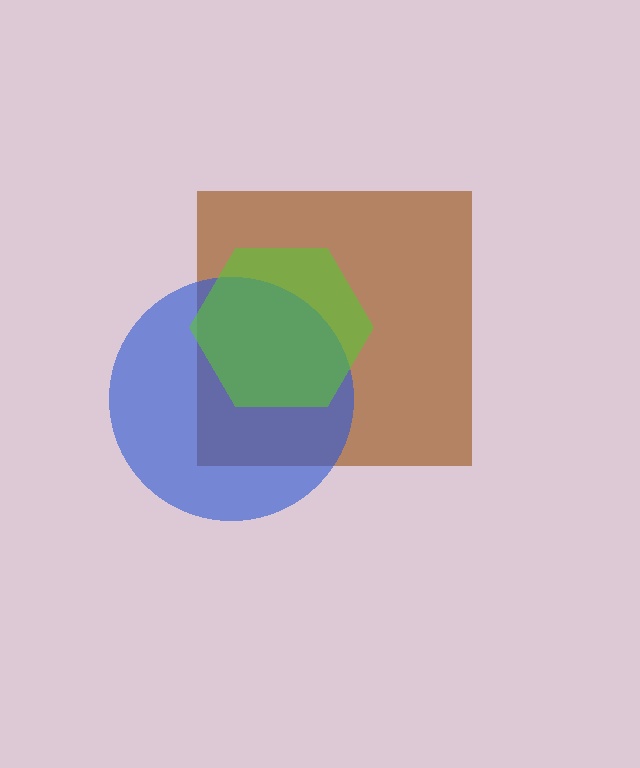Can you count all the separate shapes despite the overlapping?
Yes, there are 3 separate shapes.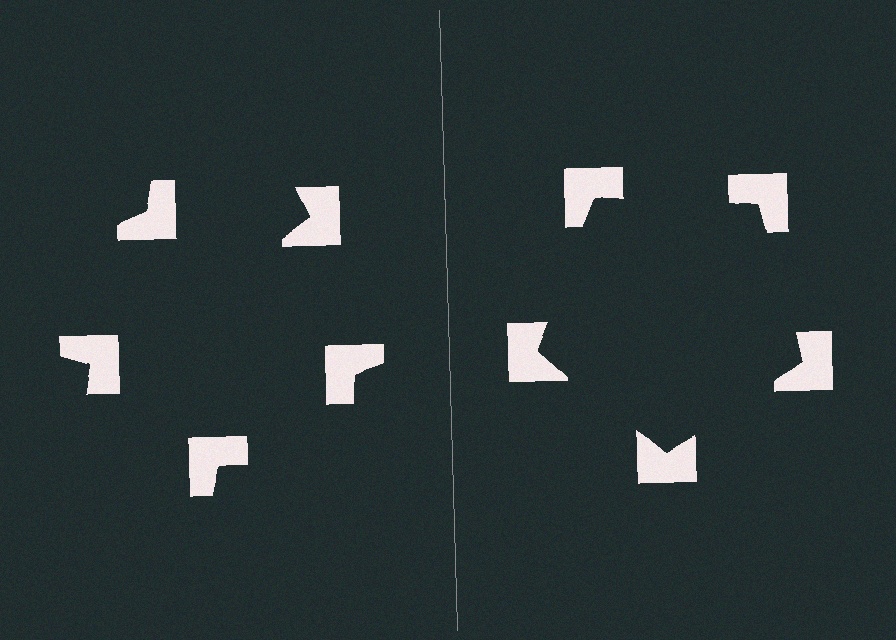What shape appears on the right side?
An illusory pentagon.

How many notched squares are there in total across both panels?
10 — 5 on each side.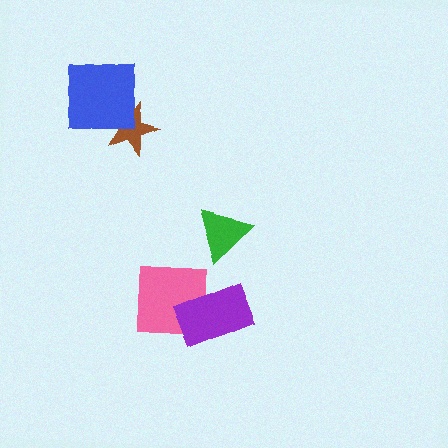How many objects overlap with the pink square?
1 object overlaps with the pink square.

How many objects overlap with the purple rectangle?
1 object overlaps with the purple rectangle.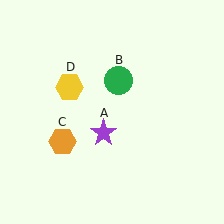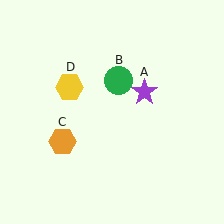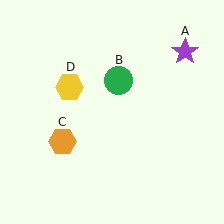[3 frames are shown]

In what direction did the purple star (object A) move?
The purple star (object A) moved up and to the right.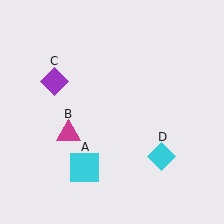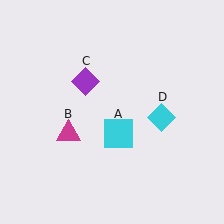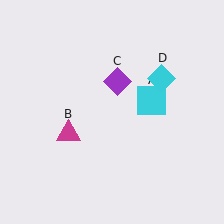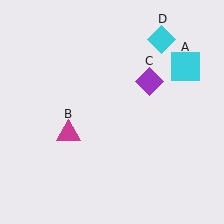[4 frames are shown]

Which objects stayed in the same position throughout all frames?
Magenta triangle (object B) remained stationary.